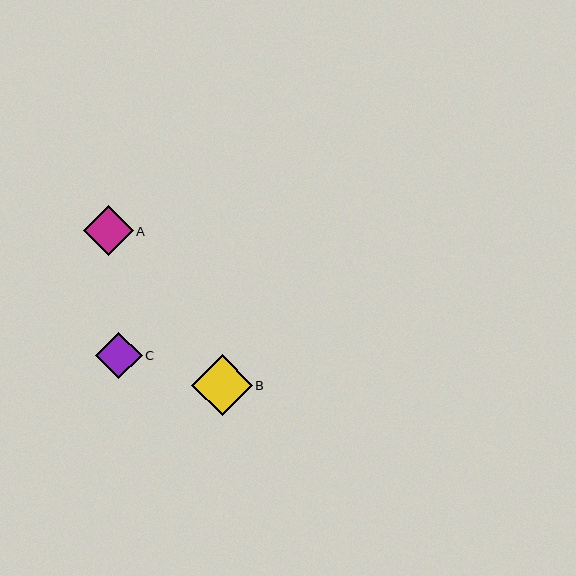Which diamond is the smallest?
Diamond C is the smallest with a size of approximately 46 pixels.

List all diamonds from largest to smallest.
From largest to smallest: B, A, C.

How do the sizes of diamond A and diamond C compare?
Diamond A and diamond C are approximately the same size.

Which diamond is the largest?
Diamond B is the largest with a size of approximately 61 pixels.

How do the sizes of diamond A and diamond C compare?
Diamond A and diamond C are approximately the same size.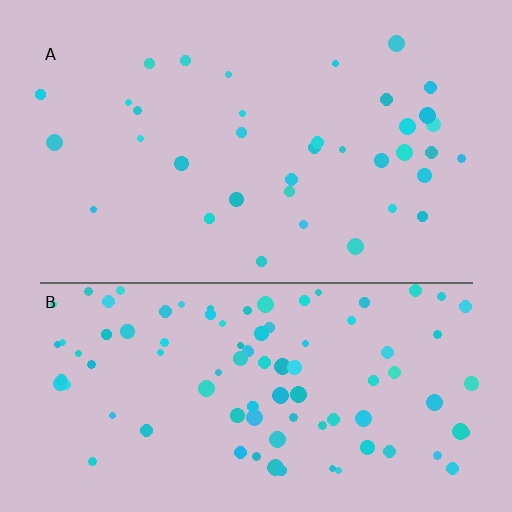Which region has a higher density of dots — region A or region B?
B (the bottom).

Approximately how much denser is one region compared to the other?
Approximately 2.6× — region B over region A.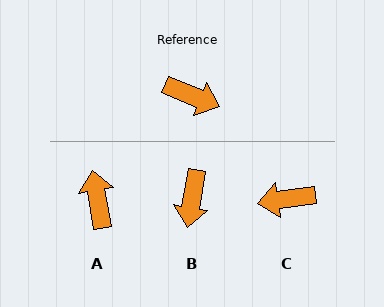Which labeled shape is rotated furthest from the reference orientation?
C, about 149 degrees away.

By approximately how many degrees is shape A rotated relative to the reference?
Approximately 123 degrees counter-clockwise.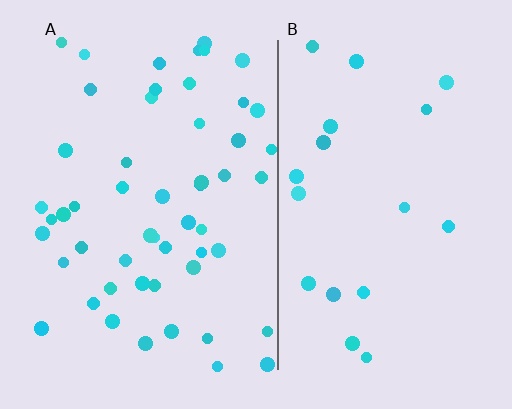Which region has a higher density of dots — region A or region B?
A (the left).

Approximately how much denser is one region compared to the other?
Approximately 2.8× — region A over region B.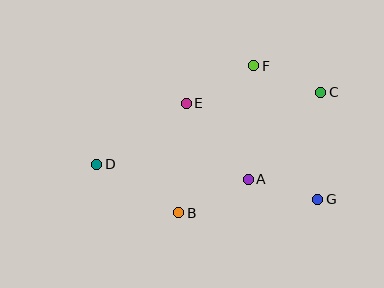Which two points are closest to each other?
Points C and F are closest to each other.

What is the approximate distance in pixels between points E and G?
The distance between E and G is approximately 162 pixels.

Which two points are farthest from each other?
Points C and D are farthest from each other.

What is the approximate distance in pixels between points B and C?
The distance between B and C is approximately 187 pixels.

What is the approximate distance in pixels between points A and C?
The distance between A and C is approximately 113 pixels.